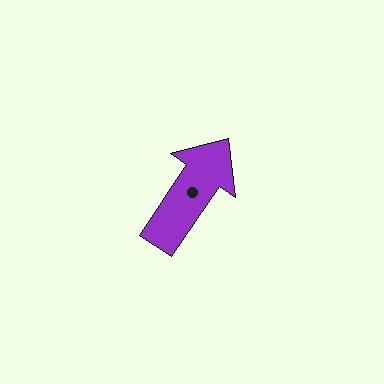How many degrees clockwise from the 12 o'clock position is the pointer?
Approximately 34 degrees.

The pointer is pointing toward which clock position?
Roughly 1 o'clock.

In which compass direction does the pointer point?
Northeast.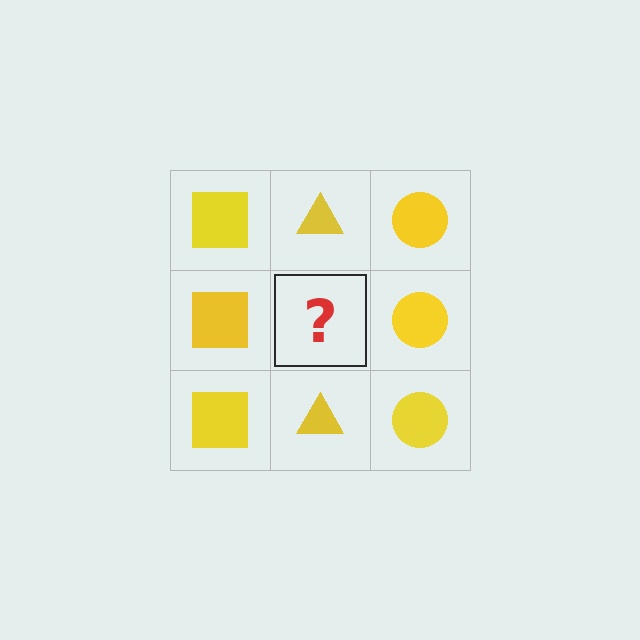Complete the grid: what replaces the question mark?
The question mark should be replaced with a yellow triangle.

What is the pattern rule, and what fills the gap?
The rule is that each column has a consistent shape. The gap should be filled with a yellow triangle.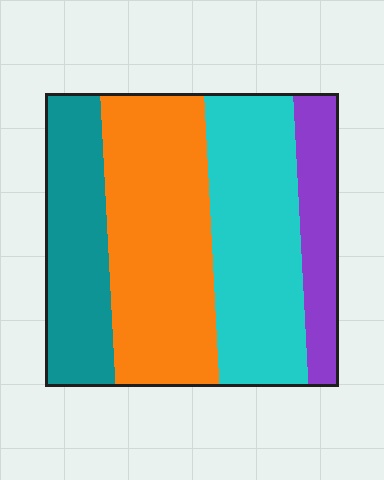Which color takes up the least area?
Purple, at roughly 15%.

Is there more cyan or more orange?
Orange.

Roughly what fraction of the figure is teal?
Teal covers 21% of the figure.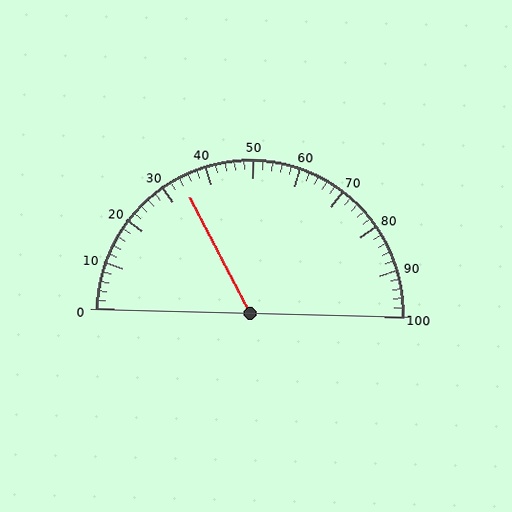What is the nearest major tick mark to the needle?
The nearest major tick mark is 30.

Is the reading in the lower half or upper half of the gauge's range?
The reading is in the lower half of the range (0 to 100).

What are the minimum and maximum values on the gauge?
The gauge ranges from 0 to 100.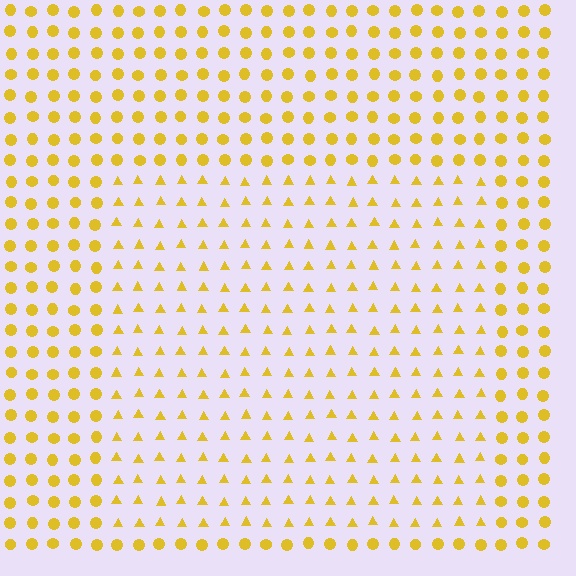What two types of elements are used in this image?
The image uses triangles inside the rectangle region and circles outside it.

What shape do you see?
I see a rectangle.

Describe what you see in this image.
The image is filled with small yellow elements arranged in a uniform grid. A rectangle-shaped region contains triangles, while the surrounding area contains circles. The boundary is defined purely by the change in element shape.